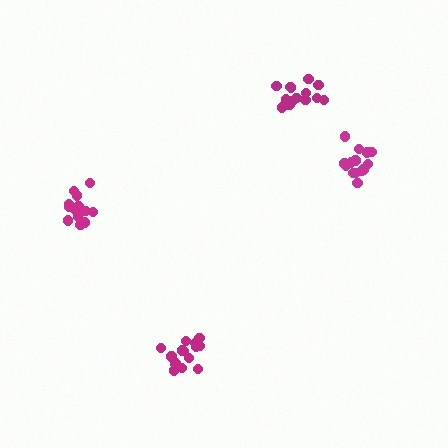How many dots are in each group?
Group 1: 13 dots, Group 2: 14 dots, Group 3: 14 dots, Group 4: 14 dots (55 total).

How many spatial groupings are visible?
There are 4 spatial groupings.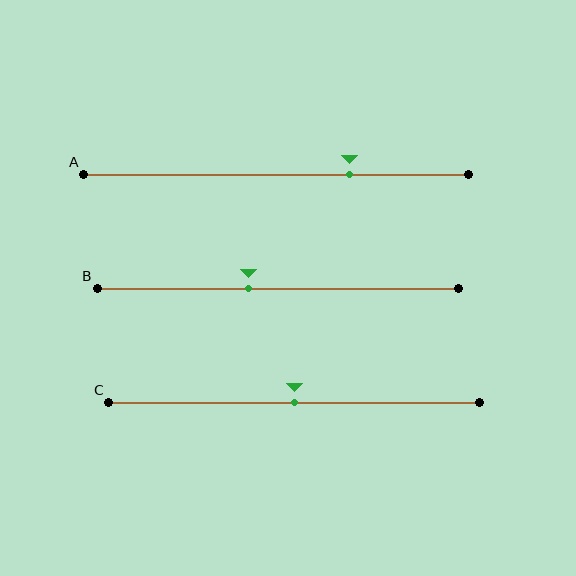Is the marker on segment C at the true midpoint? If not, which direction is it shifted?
Yes, the marker on segment C is at the true midpoint.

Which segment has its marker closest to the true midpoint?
Segment C has its marker closest to the true midpoint.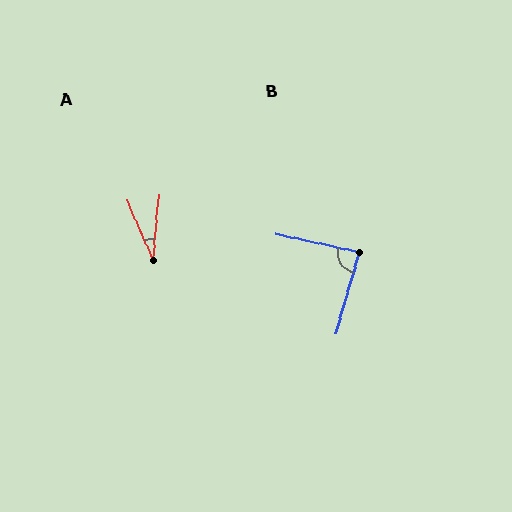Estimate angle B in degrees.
Approximately 86 degrees.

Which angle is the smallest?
A, at approximately 28 degrees.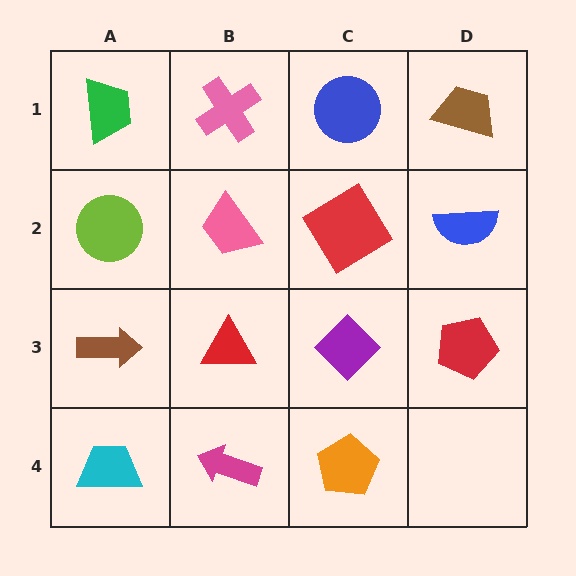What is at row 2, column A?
A lime circle.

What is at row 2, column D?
A blue semicircle.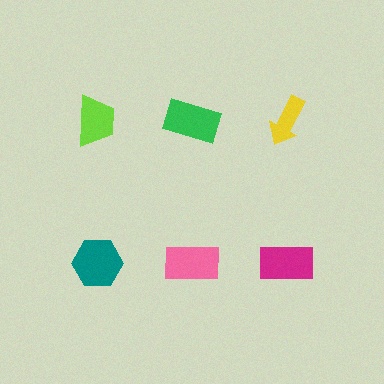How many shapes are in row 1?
3 shapes.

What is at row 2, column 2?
A pink rectangle.